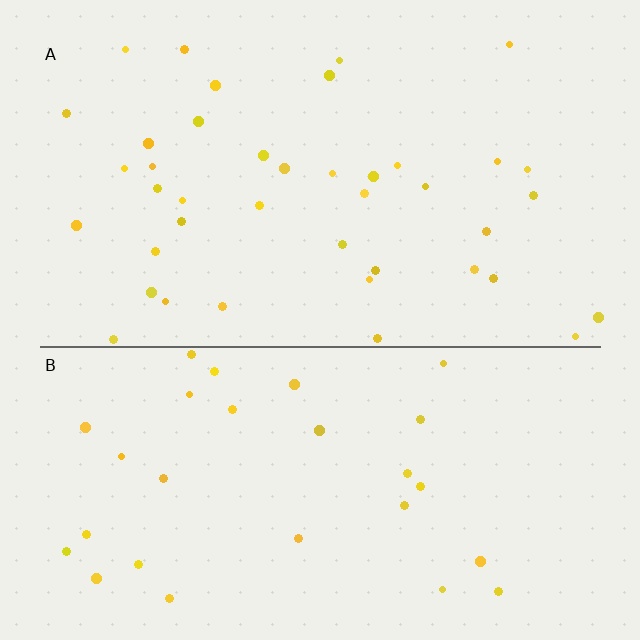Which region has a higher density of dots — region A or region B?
A (the top).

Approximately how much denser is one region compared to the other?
Approximately 1.4× — region A over region B.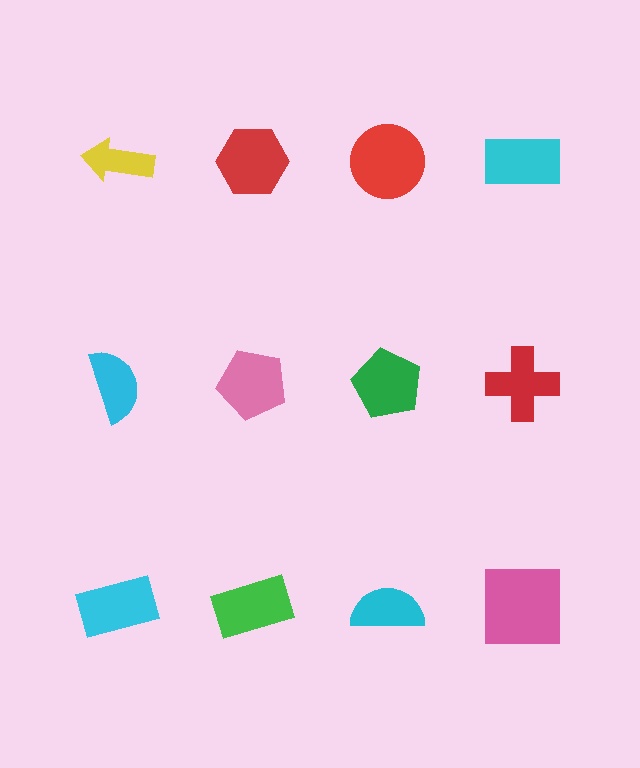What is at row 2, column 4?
A red cross.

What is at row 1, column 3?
A red circle.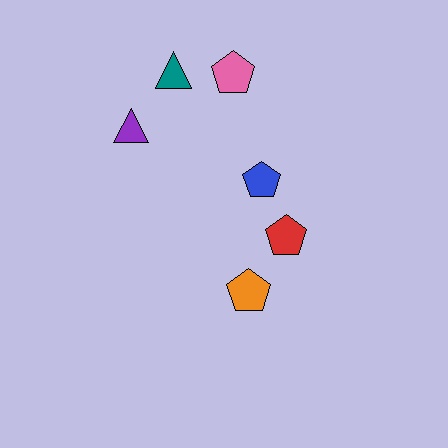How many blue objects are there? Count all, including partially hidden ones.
There is 1 blue object.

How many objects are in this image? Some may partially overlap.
There are 6 objects.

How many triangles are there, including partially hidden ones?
There are 2 triangles.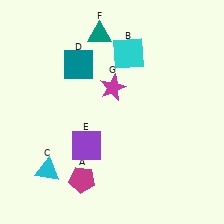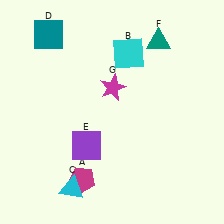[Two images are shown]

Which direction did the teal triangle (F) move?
The teal triangle (F) moved right.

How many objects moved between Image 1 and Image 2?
3 objects moved between the two images.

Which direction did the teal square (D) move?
The teal square (D) moved up.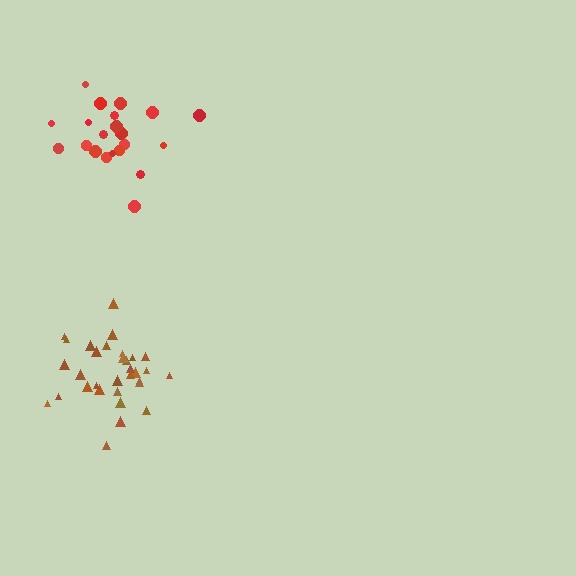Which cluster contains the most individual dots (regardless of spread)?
Brown (33).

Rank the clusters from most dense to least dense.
brown, red.